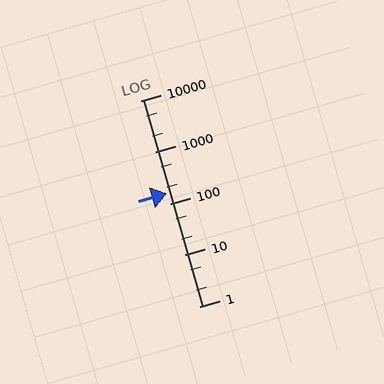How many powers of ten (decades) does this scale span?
The scale spans 4 decades, from 1 to 10000.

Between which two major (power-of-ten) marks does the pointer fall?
The pointer is between 100 and 1000.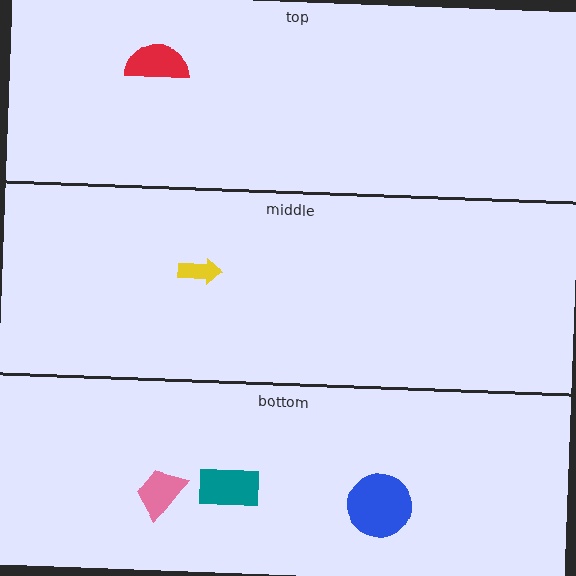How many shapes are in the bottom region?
3.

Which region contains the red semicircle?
The top region.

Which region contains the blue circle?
The bottom region.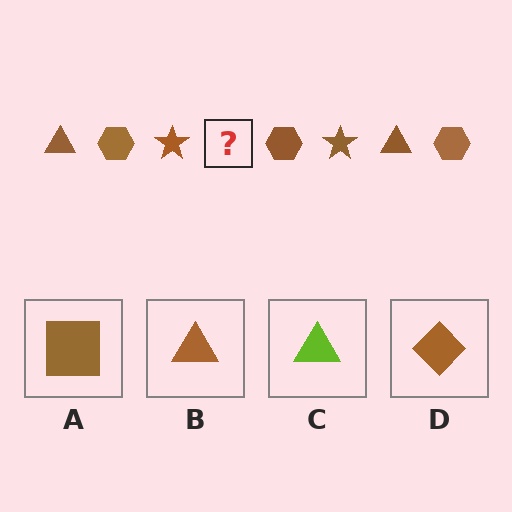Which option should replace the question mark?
Option B.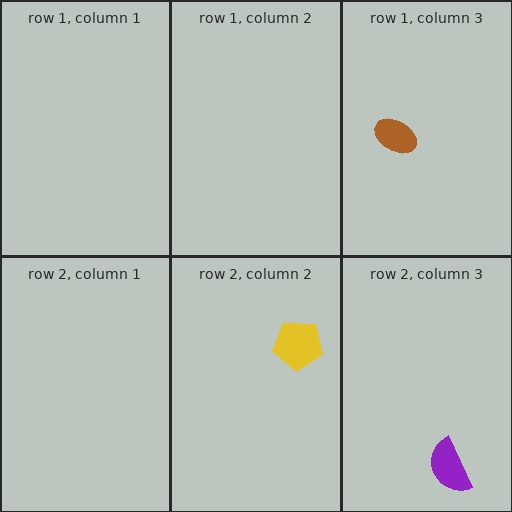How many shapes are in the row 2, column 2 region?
1.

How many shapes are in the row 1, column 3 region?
1.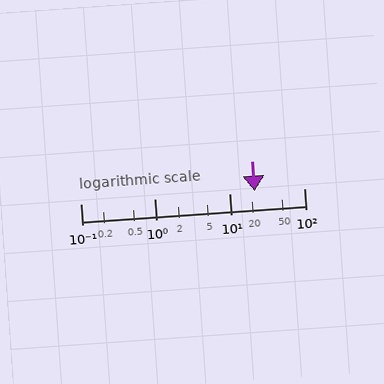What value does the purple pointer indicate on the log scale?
The pointer indicates approximately 22.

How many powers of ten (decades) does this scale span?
The scale spans 3 decades, from 0.1 to 100.